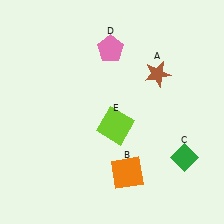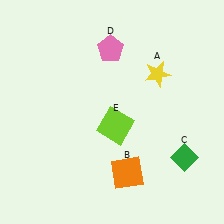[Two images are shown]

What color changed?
The star (A) changed from brown in Image 1 to yellow in Image 2.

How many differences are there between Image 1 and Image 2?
There is 1 difference between the two images.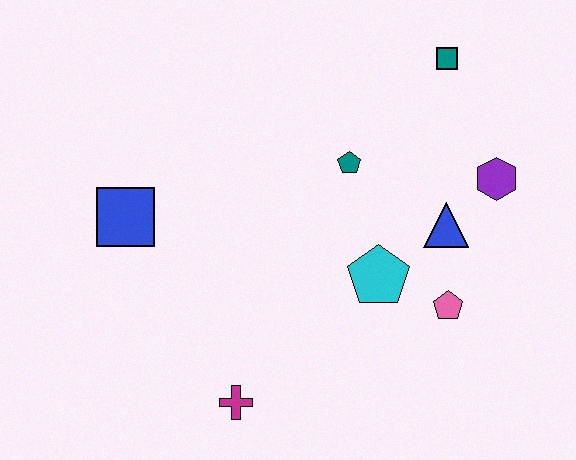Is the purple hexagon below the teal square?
Yes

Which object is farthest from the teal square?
The magenta cross is farthest from the teal square.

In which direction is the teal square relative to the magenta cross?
The teal square is above the magenta cross.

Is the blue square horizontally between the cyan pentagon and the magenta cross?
No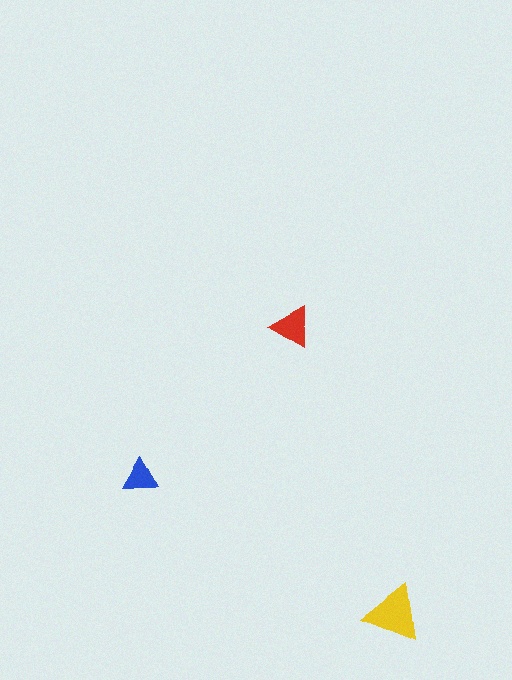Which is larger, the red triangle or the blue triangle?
The red one.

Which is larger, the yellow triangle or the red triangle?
The yellow one.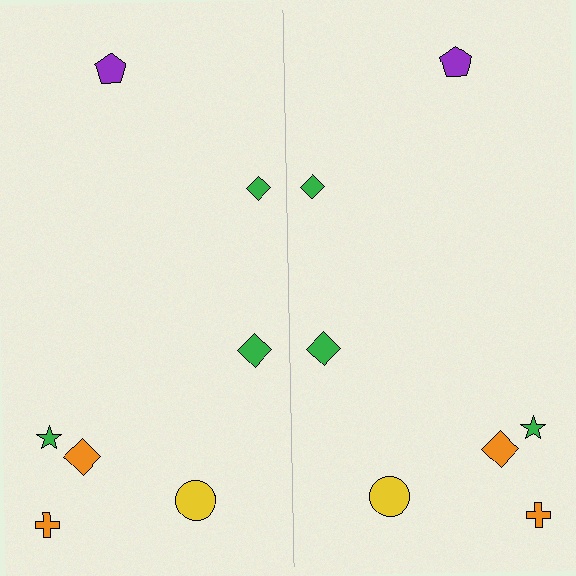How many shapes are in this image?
There are 14 shapes in this image.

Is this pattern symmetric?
Yes, this pattern has bilateral (reflection) symmetry.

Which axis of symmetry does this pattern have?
The pattern has a vertical axis of symmetry running through the center of the image.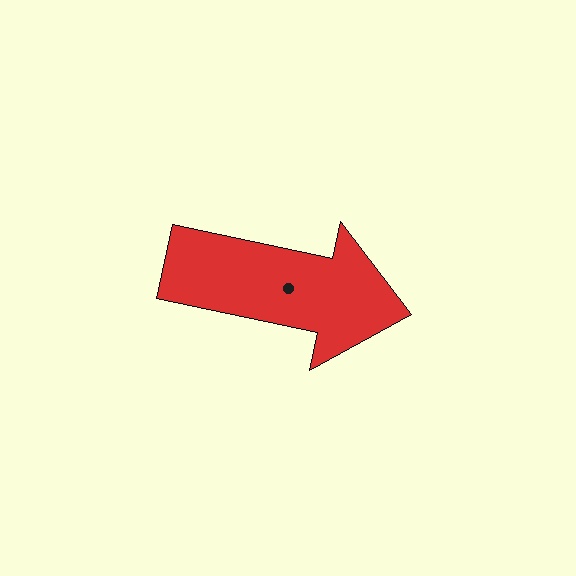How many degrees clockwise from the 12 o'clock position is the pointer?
Approximately 102 degrees.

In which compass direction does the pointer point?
East.